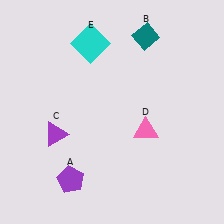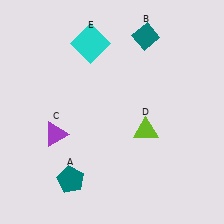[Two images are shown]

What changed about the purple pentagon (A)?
In Image 1, A is purple. In Image 2, it changed to teal.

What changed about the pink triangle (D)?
In Image 1, D is pink. In Image 2, it changed to lime.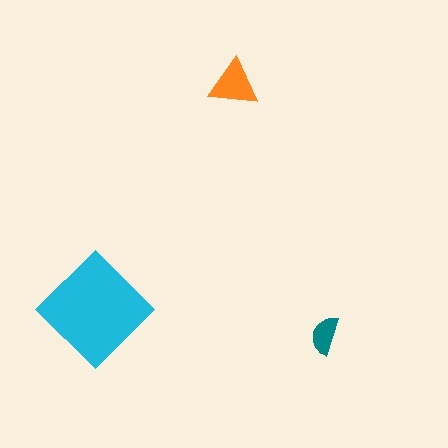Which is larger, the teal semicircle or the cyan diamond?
The cyan diamond.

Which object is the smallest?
The teal semicircle.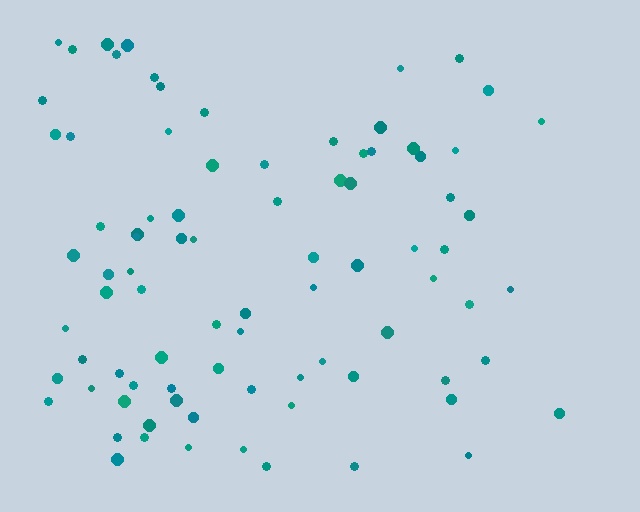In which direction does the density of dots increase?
From right to left, with the left side densest.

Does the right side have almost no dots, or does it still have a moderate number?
Still a moderate number, just noticeably fewer than the left.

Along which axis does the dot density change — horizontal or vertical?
Horizontal.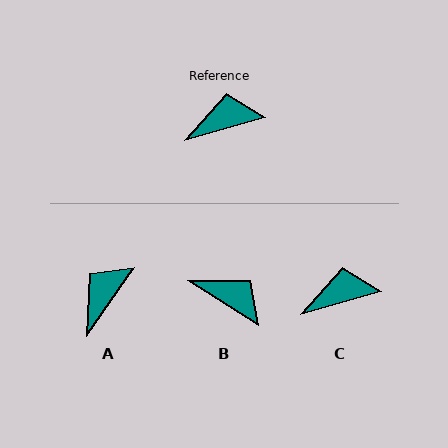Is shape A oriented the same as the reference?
No, it is off by about 40 degrees.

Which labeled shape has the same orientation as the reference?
C.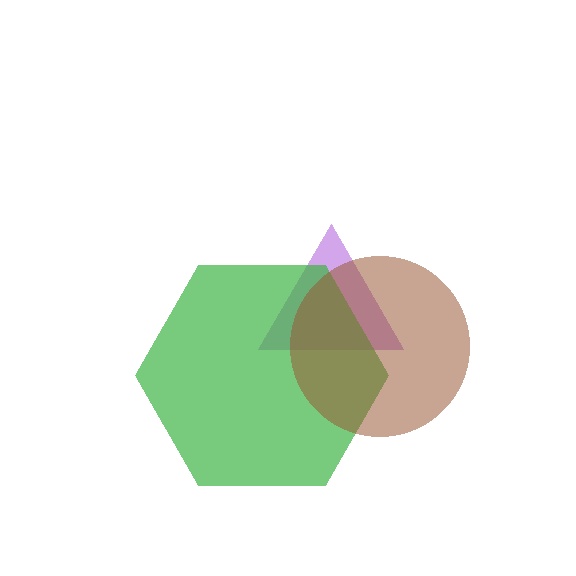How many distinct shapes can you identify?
There are 3 distinct shapes: a purple triangle, a green hexagon, a brown circle.